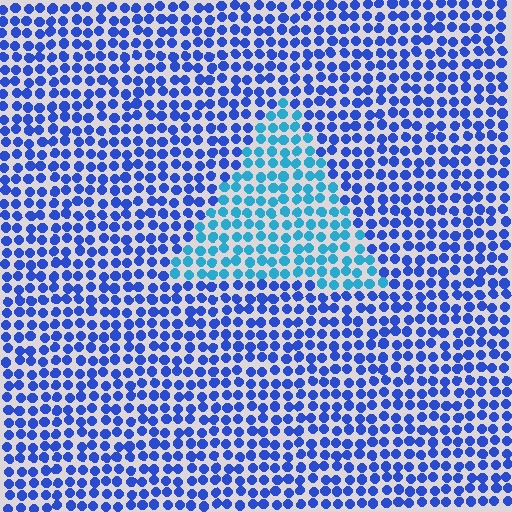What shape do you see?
I see a triangle.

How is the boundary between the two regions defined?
The boundary is defined purely by a slight shift in hue (about 35 degrees). Spacing, size, and orientation are identical on both sides.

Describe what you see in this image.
The image is filled with small blue elements in a uniform arrangement. A triangle-shaped region is visible where the elements are tinted to a slightly different hue, forming a subtle color boundary.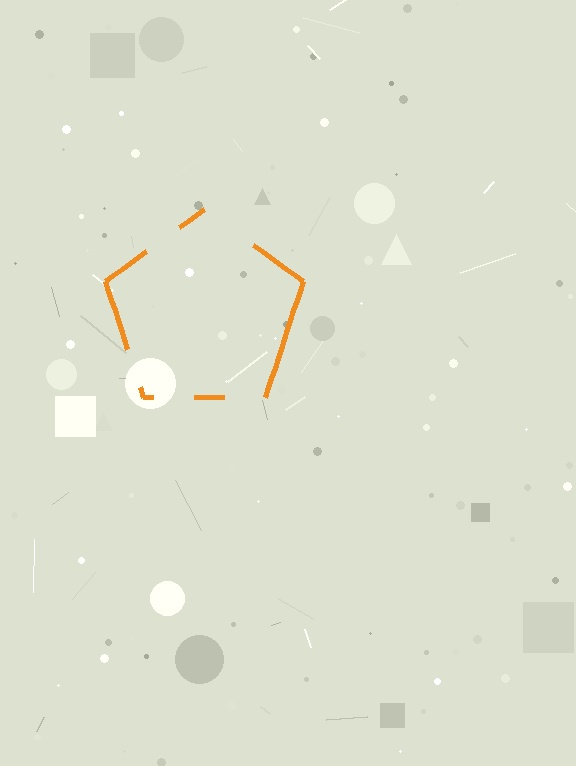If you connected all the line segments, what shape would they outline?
They would outline a pentagon.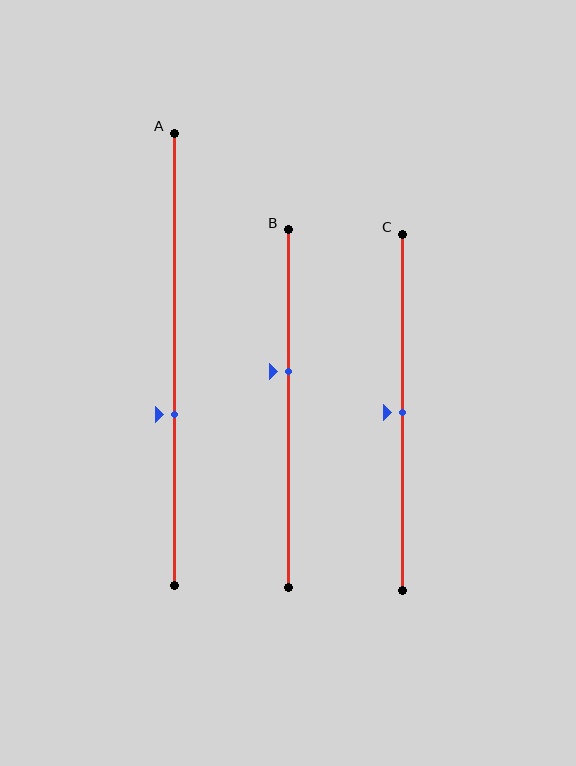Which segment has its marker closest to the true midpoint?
Segment C has its marker closest to the true midpoint.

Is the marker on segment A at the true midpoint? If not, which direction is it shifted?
No, the marker on segment A is shifted downward by about 12% of the segment length.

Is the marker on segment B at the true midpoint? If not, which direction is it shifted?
No, the marker on segment B is shifted upward by about 10% of the segment length.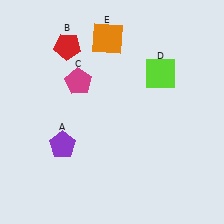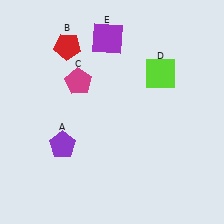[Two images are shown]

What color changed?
The square (E) changed from orange in Image 1 to purple in Image 2.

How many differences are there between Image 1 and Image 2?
There is 1 difference between the two images.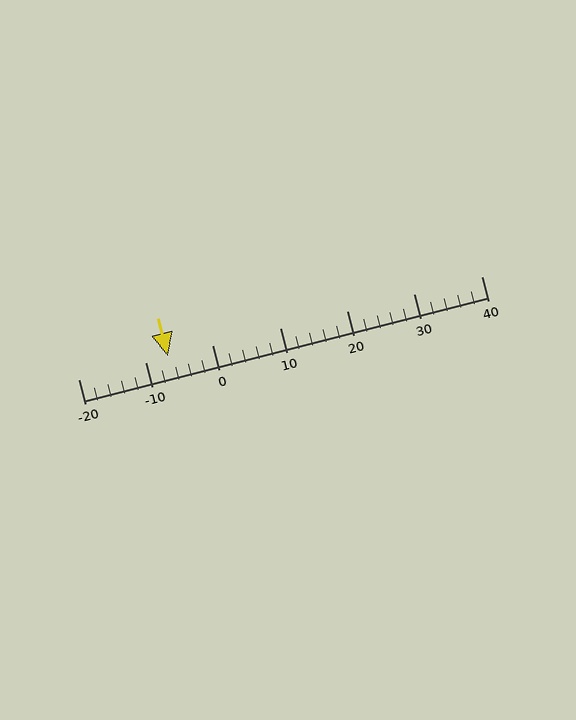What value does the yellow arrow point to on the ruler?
The yellow arrow points to approximately -7.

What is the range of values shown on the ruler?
The ruler shows values from -20 to 40.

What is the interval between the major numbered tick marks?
The major tick marks are spaced 10 units apart.